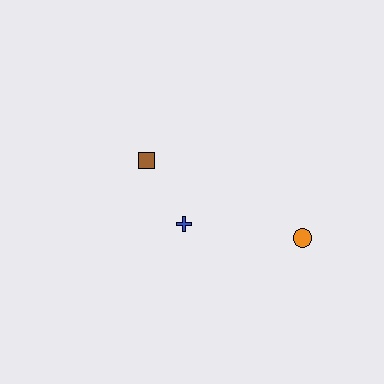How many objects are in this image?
There are 3 objects.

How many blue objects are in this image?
There is 1 blue object.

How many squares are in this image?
There is 1 square.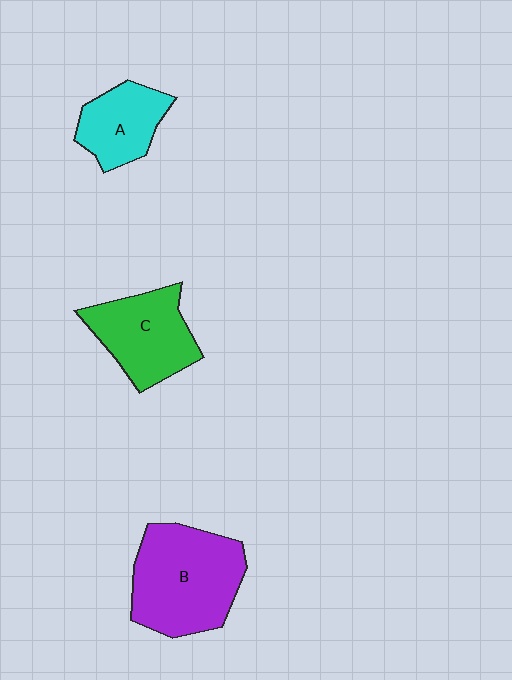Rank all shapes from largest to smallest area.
From largest to smallest: B (purple), C (green), A (cyan).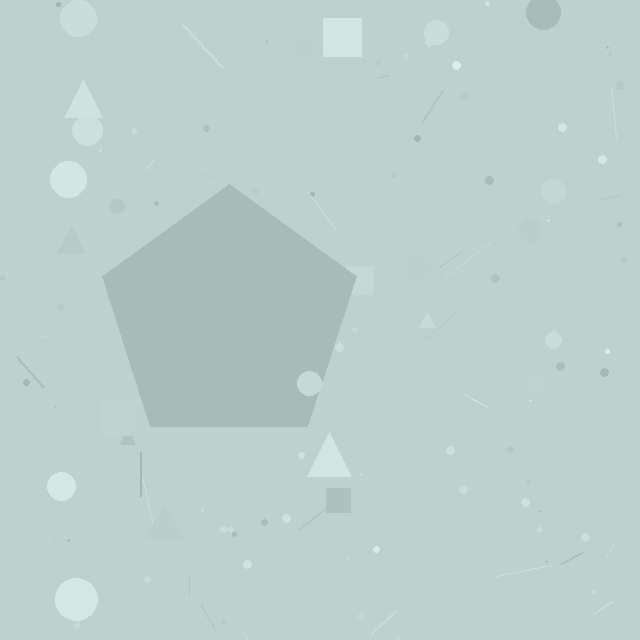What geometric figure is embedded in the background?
A pentagon is embedded in the background.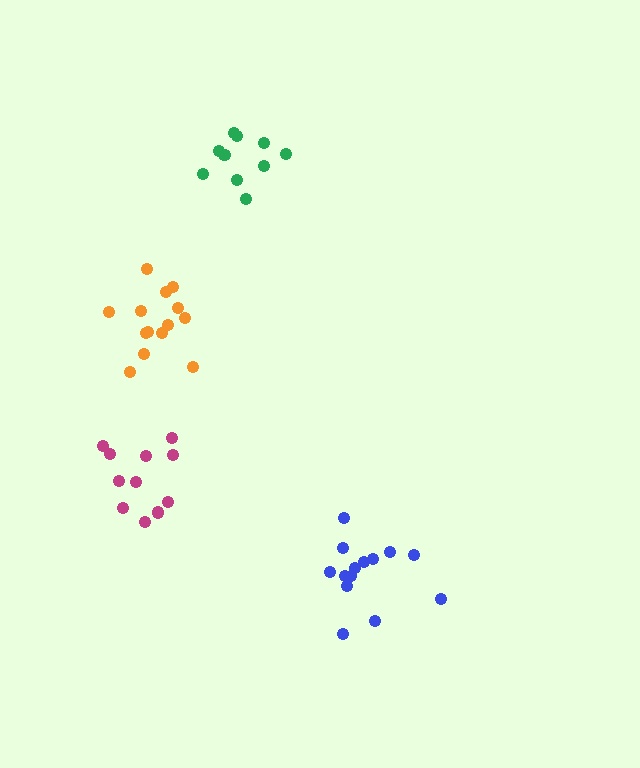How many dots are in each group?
Group 1: 14 dots, Group 2: 11 dots, Group 3: 10 dots, Group 4: 14 dots (49 total).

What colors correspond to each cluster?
The clusters are colored: orange, magenta, green, blue.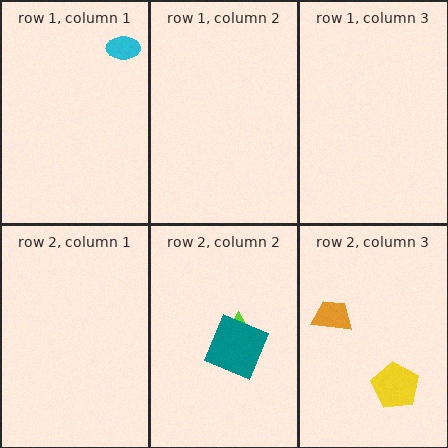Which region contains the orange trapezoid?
The row 2, column 3 region.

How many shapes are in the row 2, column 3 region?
2.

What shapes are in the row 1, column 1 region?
The cyan ellipse.